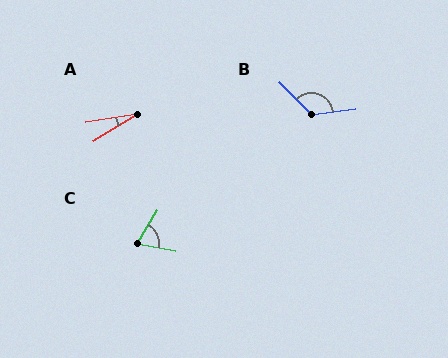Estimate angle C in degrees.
Approximately 70 degrees.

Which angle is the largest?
B, at approximately 127 degrees.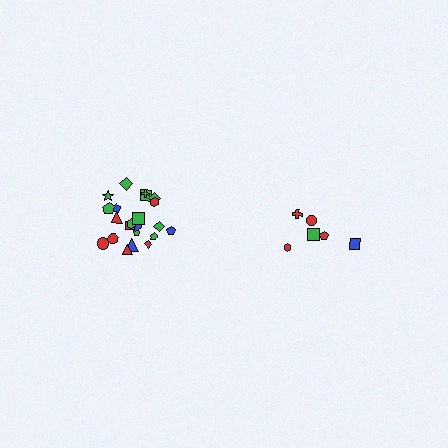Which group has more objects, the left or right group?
The left group.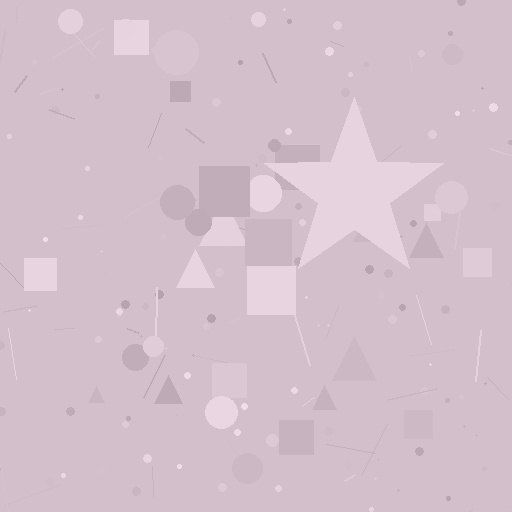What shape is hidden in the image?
A star is hidden in the image.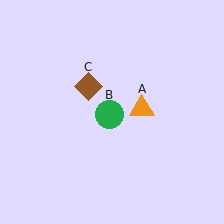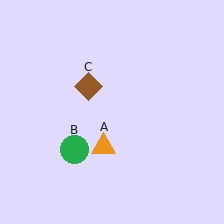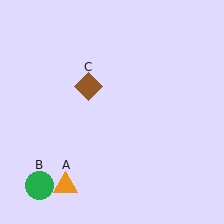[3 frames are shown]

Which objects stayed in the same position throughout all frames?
Brown diamond (object C) remained stationary.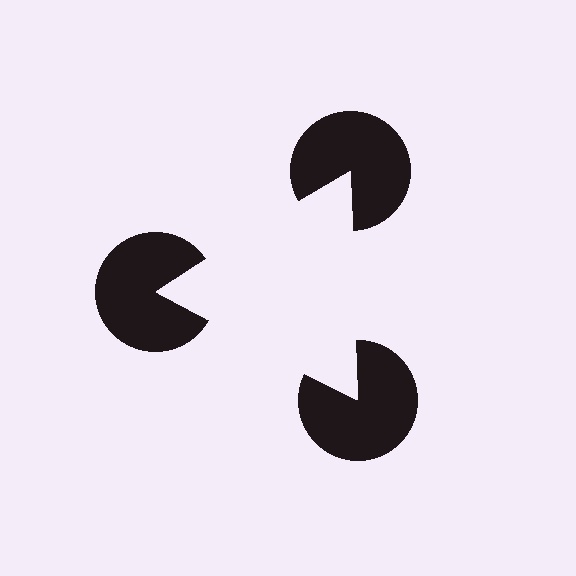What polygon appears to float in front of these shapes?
An illusory triangle — its edges are inferred from the aligned wedge cuts in the pac-man discs, not physically drawn.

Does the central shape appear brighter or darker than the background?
It typically appears slightly brighter than the background, even though no actual brightness change is drawn.